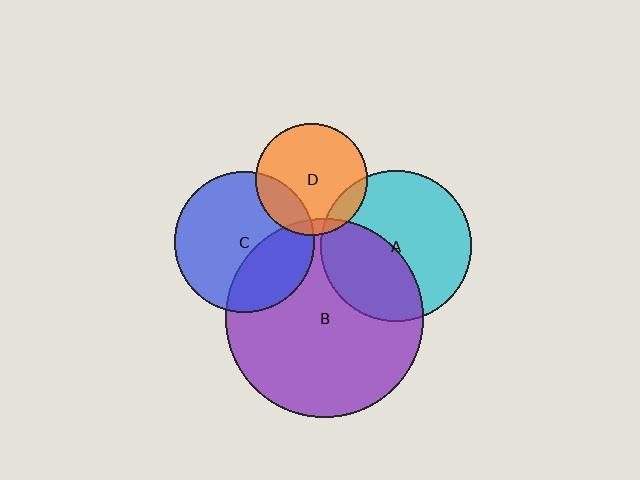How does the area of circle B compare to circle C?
Approximately 2.0 times.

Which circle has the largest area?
Circle B (purple).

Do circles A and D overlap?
Yes.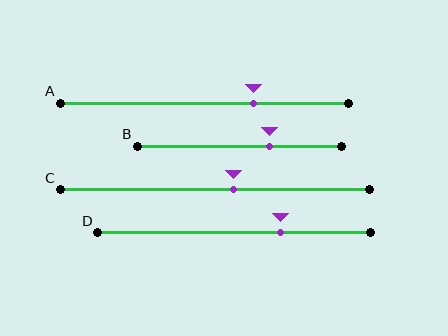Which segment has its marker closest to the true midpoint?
Segment C has its marker closest to the true midpoint.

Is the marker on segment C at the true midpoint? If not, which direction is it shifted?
No, the marker on segment C is shifted to the right by about 6% of the segment length.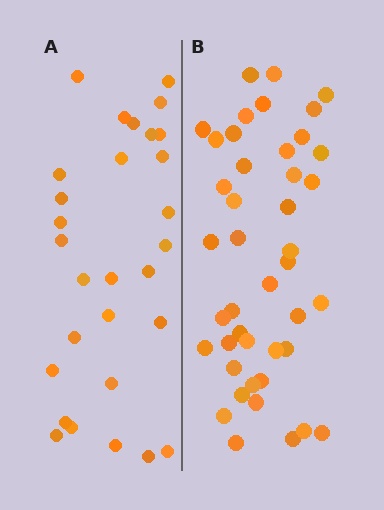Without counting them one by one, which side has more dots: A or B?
Region B (the right region) has more dots.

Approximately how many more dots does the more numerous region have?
Region B has approximately 15 more dots than region A.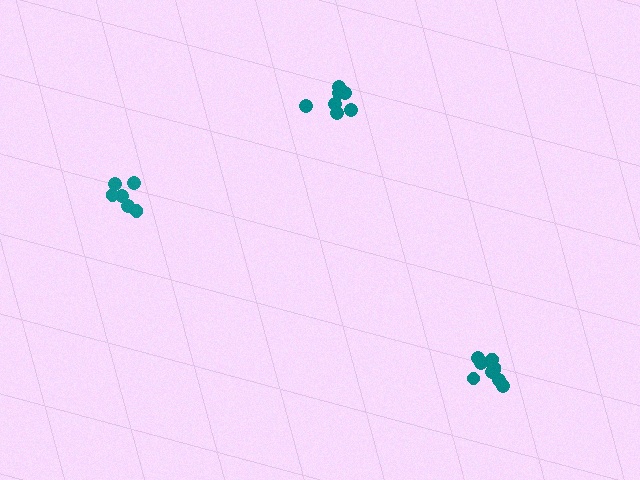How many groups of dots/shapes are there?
There are 3 groups.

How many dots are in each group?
Group 1: 9 dots, Group 2: 6 dots, Group 3: 7 dots (22 total).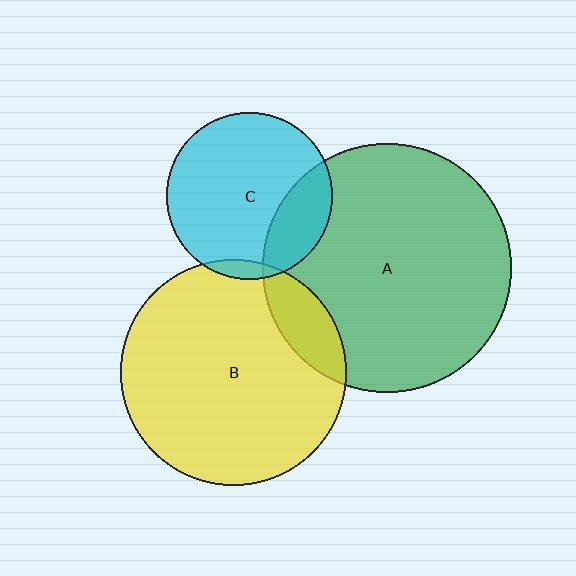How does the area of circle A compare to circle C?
Approximately 2.2 times.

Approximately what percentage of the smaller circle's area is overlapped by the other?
Approximately 5%.